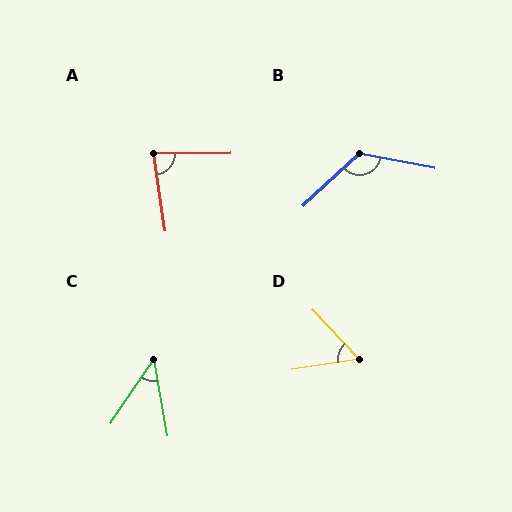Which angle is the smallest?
C, at approximately 44 degrees.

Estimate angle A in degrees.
Approximately 82 degrees.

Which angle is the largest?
B, at approximately 126 degrees.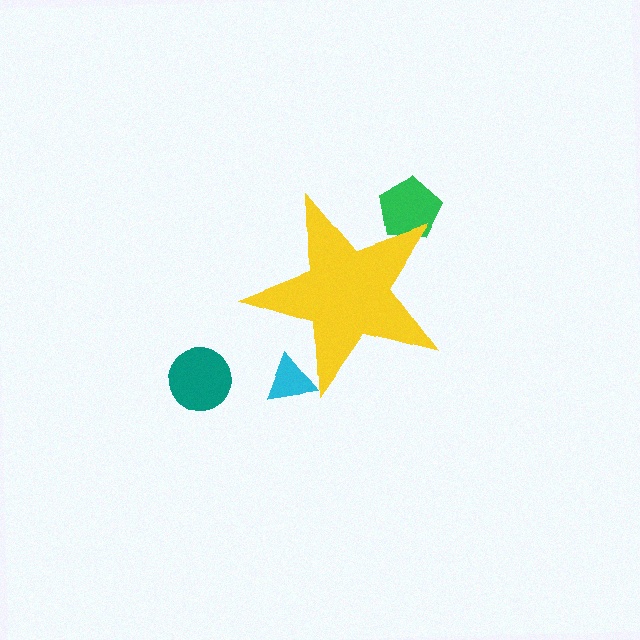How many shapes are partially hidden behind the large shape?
2 shapes are partially hidden.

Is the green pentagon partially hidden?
Yes, the green pentagon is partially hidden behind the yellow star.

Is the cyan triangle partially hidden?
Yes, the cyan triangle is partially hidden behind the yellow star.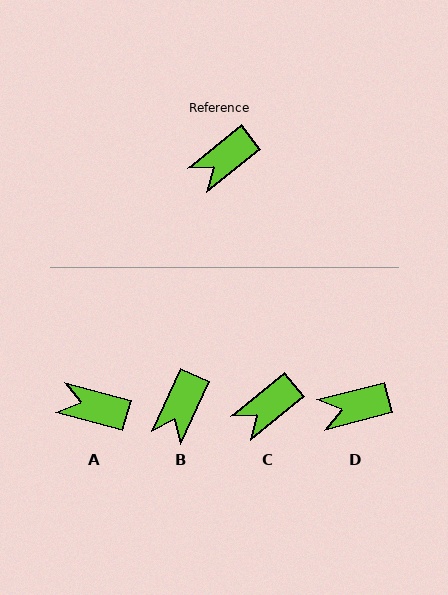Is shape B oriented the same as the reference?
No, it is off by about 26 degrees.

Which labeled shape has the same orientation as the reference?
C.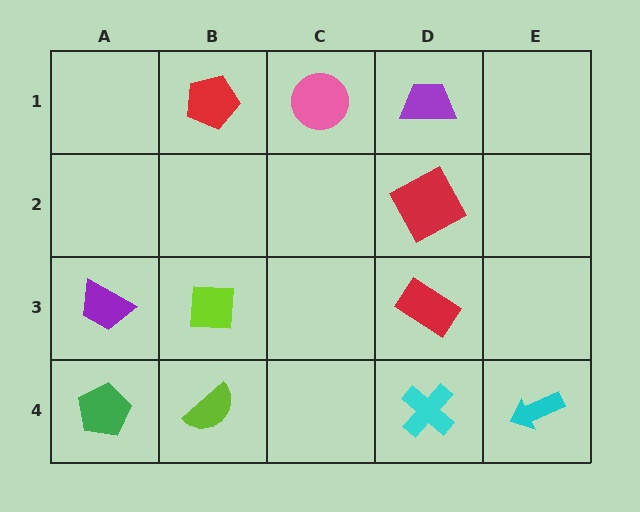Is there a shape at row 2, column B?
No, that cell is empty.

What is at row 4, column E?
A cyan arrow.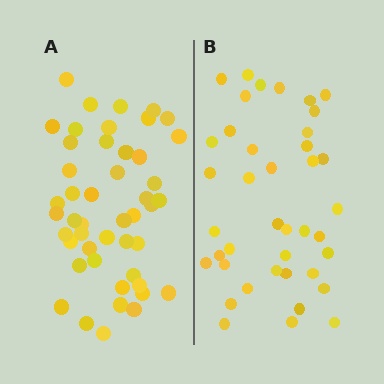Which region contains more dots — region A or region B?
Region A (the left region) has more dots.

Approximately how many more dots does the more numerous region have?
Region A has roughly 8 or so more dots than region B.